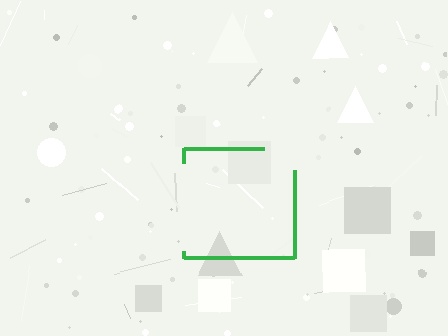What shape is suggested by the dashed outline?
The dashed outline suggests a square.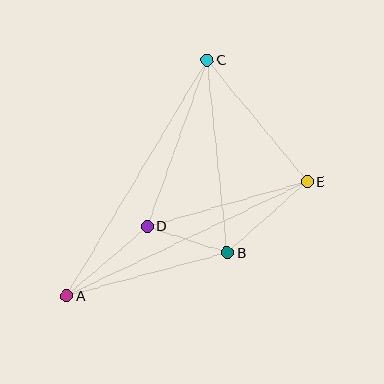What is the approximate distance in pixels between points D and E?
The distance between D and E is approximately 166 pixels.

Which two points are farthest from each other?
Points A and C are farthest from each other.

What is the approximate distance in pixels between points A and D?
The distance between A and D is approximately 106 pixels.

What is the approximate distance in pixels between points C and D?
The distance between C and D is approximately 177 pixels.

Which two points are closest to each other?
Points B and D are closest to each other.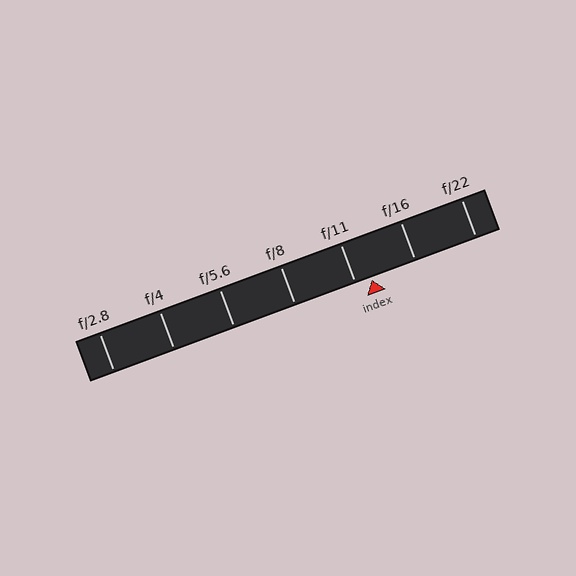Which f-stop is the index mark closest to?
The index mark is closest to f/11.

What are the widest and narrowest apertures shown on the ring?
The widest aperture shown is f/2.8 and the narrowest is f/22.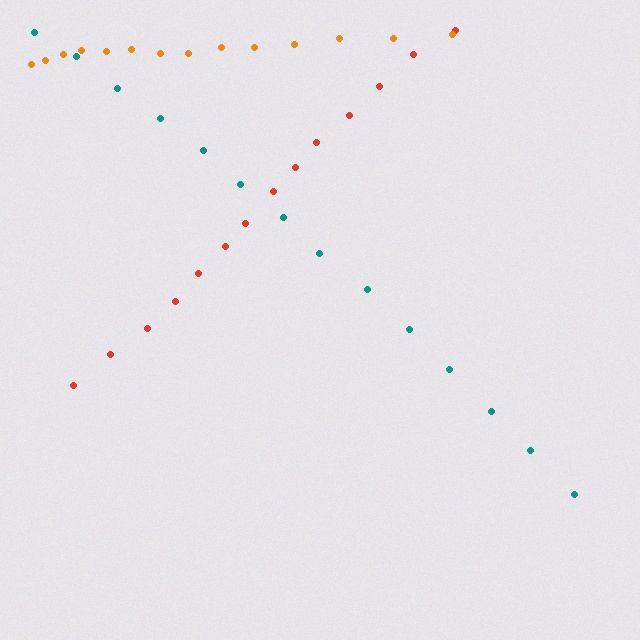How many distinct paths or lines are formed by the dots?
There are 3 distinct paths.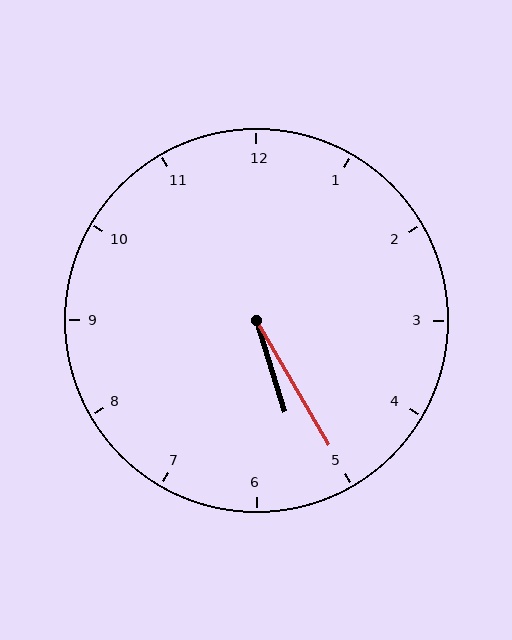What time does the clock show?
5:25.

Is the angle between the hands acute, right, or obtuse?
It is acute.